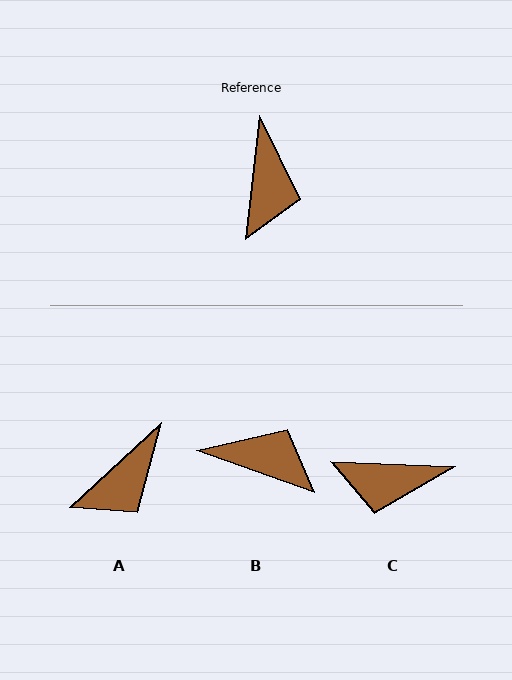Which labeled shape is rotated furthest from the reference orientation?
C, about 86 degrees away.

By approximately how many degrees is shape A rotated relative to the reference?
Approximately 41 degrees clockwise.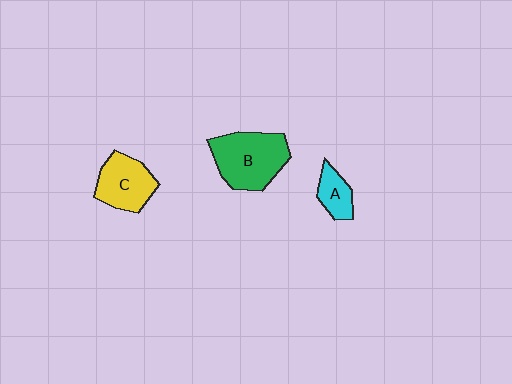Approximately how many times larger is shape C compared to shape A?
Approximately 1.8 times.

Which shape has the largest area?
Shape B (green).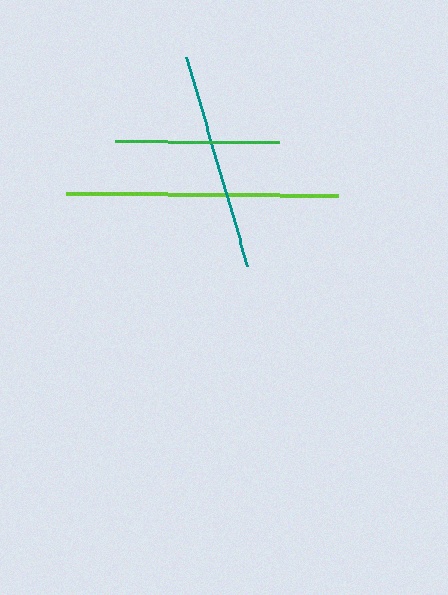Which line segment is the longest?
The lime line is the longest at approximately 273 pixels.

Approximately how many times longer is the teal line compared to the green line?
The teal line is approximately 1.3 times the length of the green line.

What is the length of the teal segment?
The teal segment is approximately 218 pixels long.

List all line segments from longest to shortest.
From longest to shortest: lime, teal, green.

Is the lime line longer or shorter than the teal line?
The lime line is longer than the teal line.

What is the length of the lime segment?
The lime segment is approximately 273 pixels long.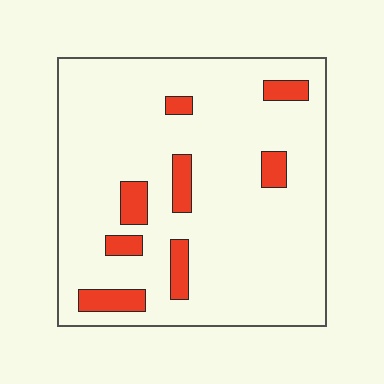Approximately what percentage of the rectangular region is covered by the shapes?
Approximately 10%.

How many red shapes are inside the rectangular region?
8.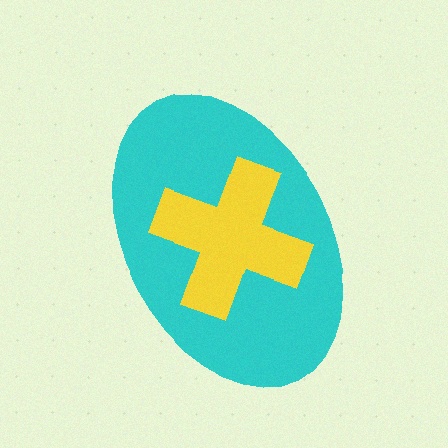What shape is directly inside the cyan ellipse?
The yellow cross.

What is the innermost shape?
The yellow cross.